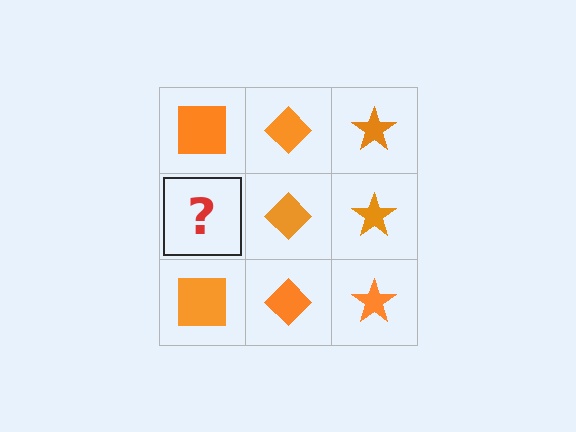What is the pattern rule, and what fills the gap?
The rule is that each column has a consistent shape. The gap should be filled with an orange square.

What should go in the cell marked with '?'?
The missing cell should contain an orange square.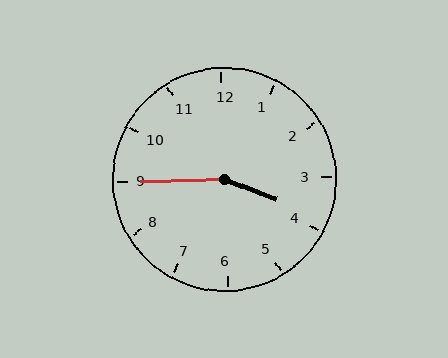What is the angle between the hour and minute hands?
Approximately 158 degrees.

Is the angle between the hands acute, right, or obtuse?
It is obtuse.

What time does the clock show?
3:45.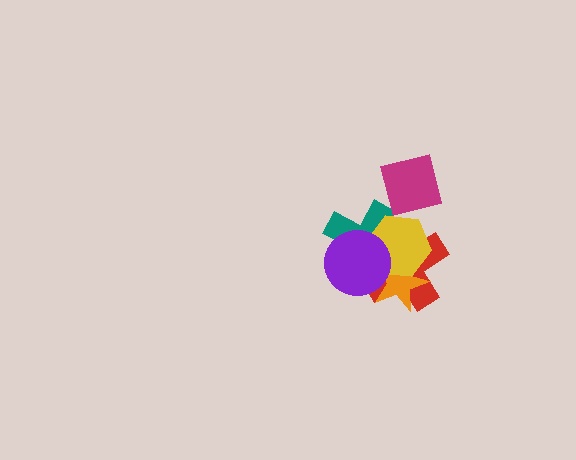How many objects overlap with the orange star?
4 objects overlap with the orange star.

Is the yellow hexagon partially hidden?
Yes, it is partially covered by another shape.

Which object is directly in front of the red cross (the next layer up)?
The teal cross is directly in front of the red cross.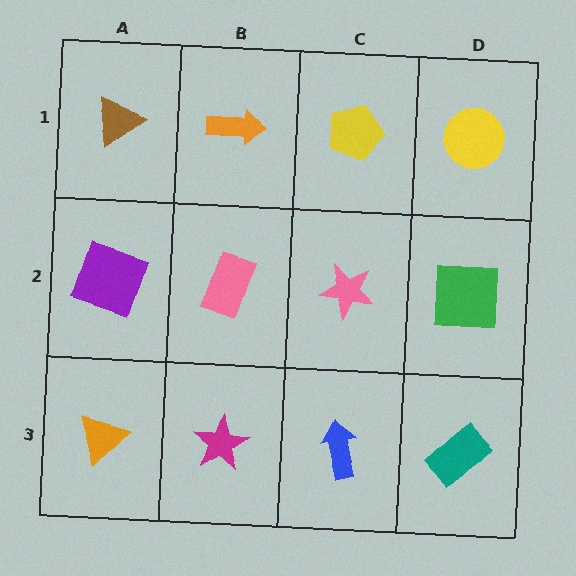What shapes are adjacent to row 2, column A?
A brown triangle (row 1, column A), an orange triangle (row 3, column A), a pink rectangle (row 2, column B).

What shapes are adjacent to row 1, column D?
A green square (row 2, column D), a yellow pentagon (row 1, column C).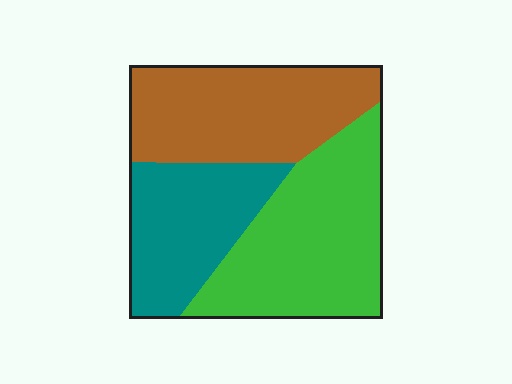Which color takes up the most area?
Green, at roughly 40%.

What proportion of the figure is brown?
Brown takes up between a third and a half of the figure.